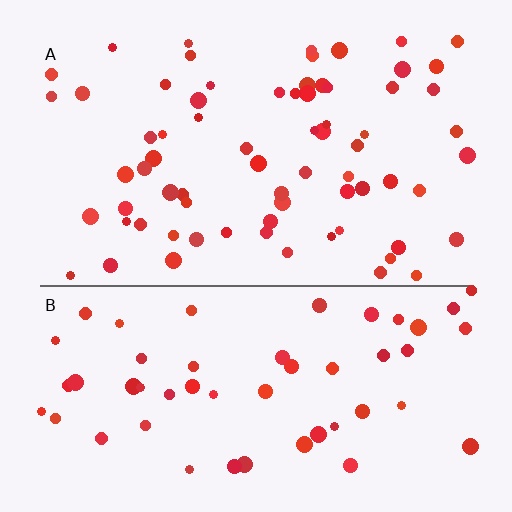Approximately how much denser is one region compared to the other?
Approximately 1.3× — region A over region B.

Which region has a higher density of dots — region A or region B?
A (the top).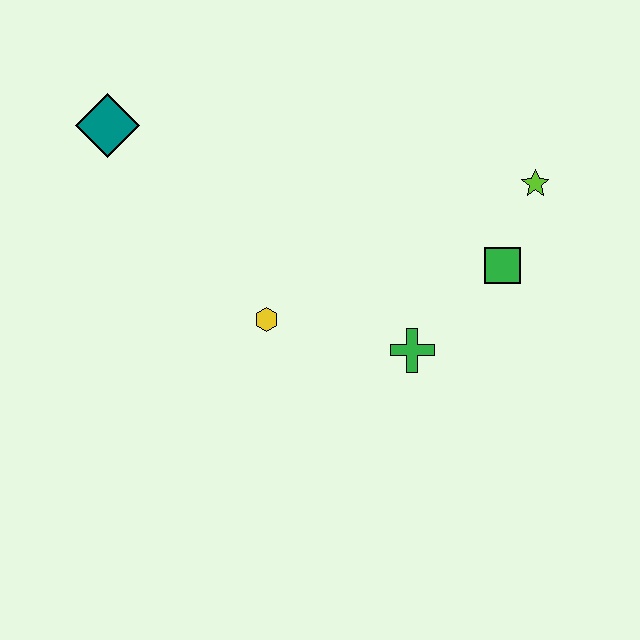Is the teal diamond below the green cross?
No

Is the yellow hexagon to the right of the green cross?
No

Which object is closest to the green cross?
The green square is closest to the green cross.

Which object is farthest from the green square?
The teal diamond is farthest from the green square.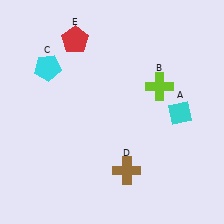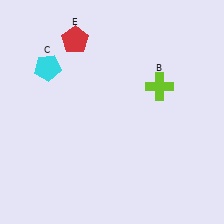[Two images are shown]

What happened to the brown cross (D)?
The brown cross (D) was removed in Image 2. It was in the bottom-right area of Image 1.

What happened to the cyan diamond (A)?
The cyan diamond (A) was removed in Image 2. It was in the bottom-right area of Image 1.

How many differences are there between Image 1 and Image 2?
There are 2 differences between the two images.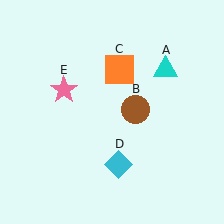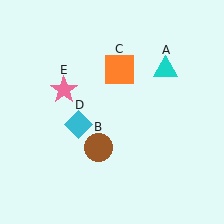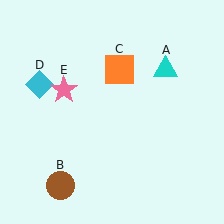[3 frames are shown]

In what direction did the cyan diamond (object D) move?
The cyan diamond (object D) moved up and to the left.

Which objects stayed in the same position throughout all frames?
Cyan triangle (object A) and orange square (object C) and pink star (object E) remained stationary.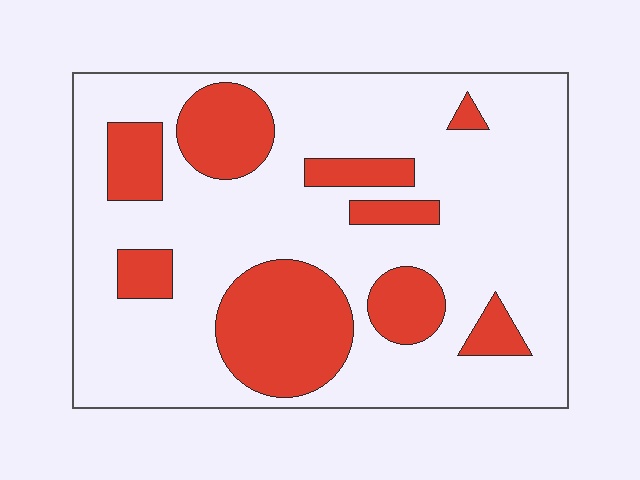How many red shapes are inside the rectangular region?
9.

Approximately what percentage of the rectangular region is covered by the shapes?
Approximately 25%.